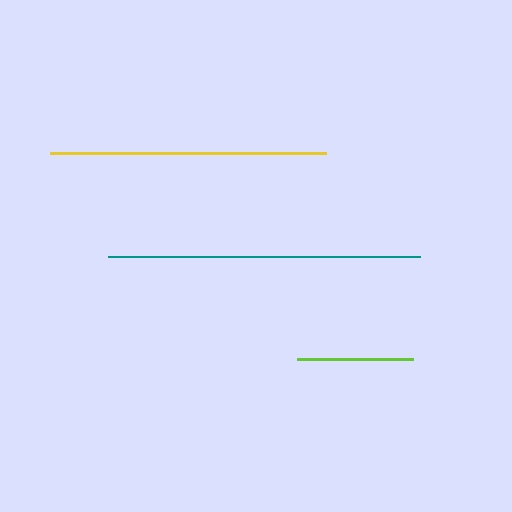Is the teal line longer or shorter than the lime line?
The teal line is longer than the lime line.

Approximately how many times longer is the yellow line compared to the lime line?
The yellow line is approximately 2.4 times the length of the lime line.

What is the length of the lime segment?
The lime segment is approximately 116 pixels long.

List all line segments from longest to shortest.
From longest to shortest: teal, yellow, lime.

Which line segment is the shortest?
The lime line is the shortest at approximately 116 pixels.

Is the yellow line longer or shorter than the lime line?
The yellow line is longer than the lime line.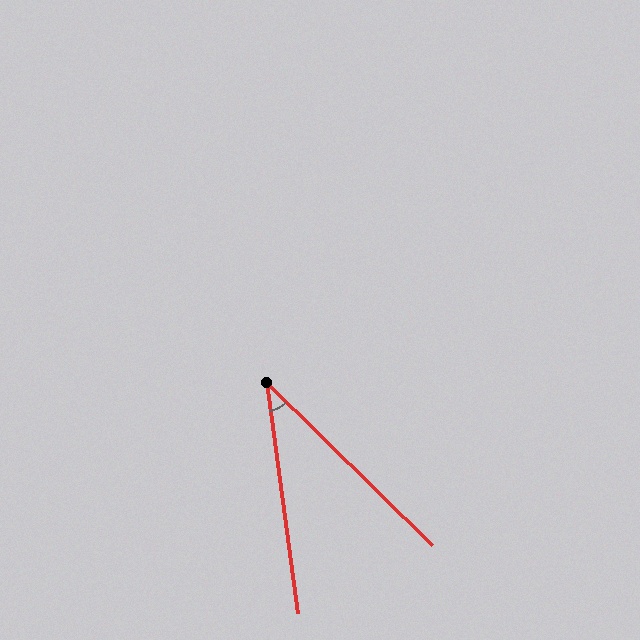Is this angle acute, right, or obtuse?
It is acute.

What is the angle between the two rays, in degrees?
Approximately 38 degrees.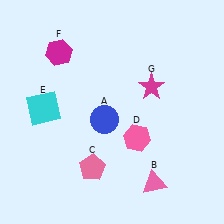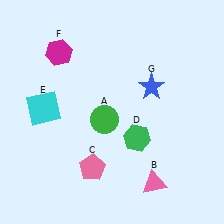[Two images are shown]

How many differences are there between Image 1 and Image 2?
There are 3 differences between the two images.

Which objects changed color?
A changed from blue to green. D changed from pink to green. G changed from magenta to blue.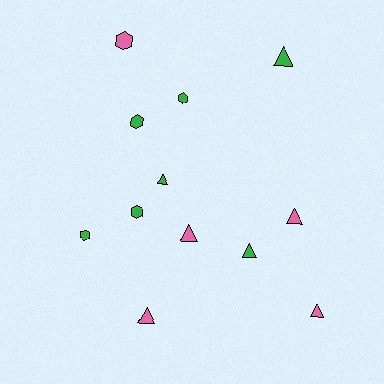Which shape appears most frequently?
Triangle, with 7 objects.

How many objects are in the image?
There are 12 objects.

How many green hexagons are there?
There are 4 green hexagons.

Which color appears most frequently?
Green, with 7 objects.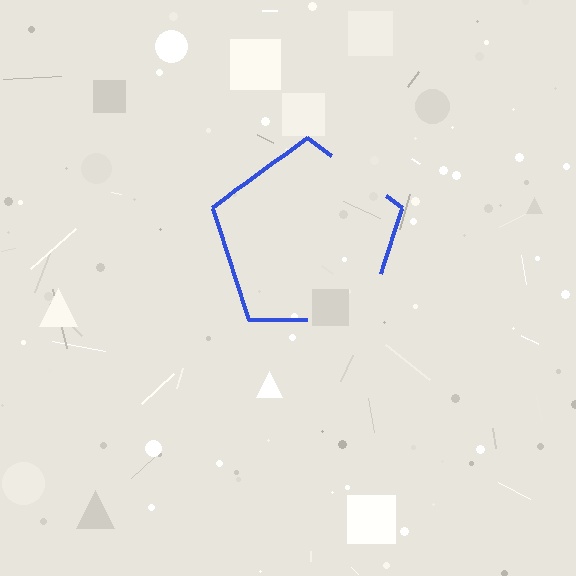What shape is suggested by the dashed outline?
The dashed outline suggests a pentagon.